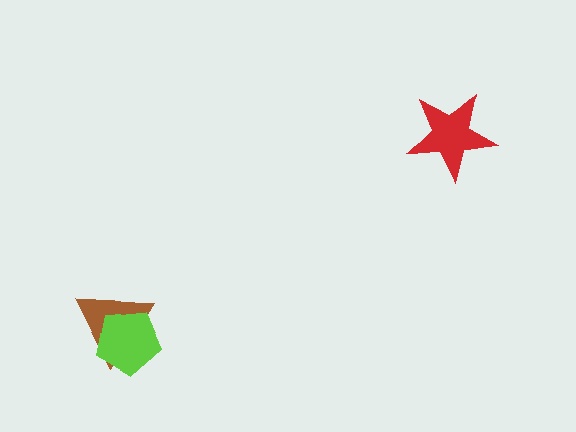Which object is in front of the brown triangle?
The lime pentagon is in front of the brown triangle.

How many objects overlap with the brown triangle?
1 object overlaps with the brown triangle.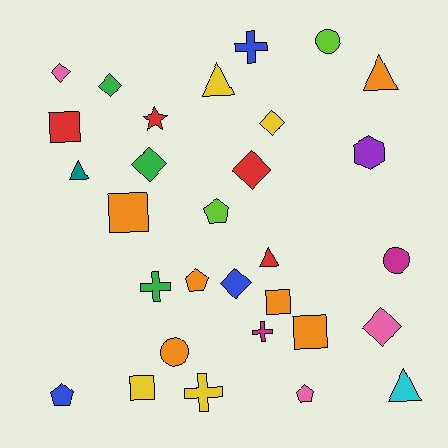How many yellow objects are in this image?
There are 4 yellow objects.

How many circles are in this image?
There are 3 circles.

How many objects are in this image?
There are 30 objects.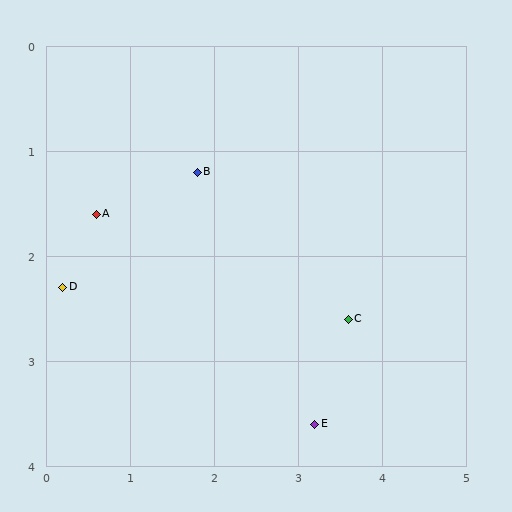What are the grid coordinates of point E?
Point E is at approximately (3.2, 3.6).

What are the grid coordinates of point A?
Point A is at approximately (0.6, 1.6).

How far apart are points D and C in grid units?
Points D and C are about 3.4 grid units apart.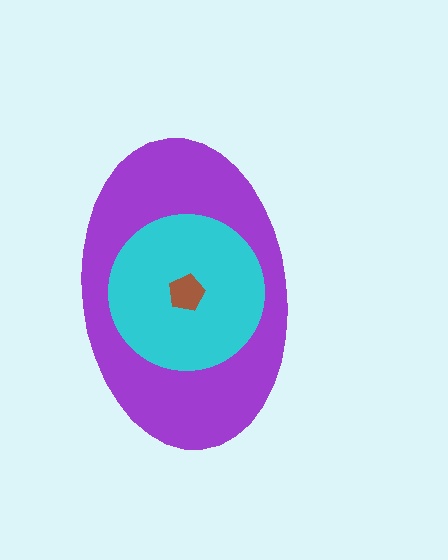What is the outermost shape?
The purple ellipse.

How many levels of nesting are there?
3.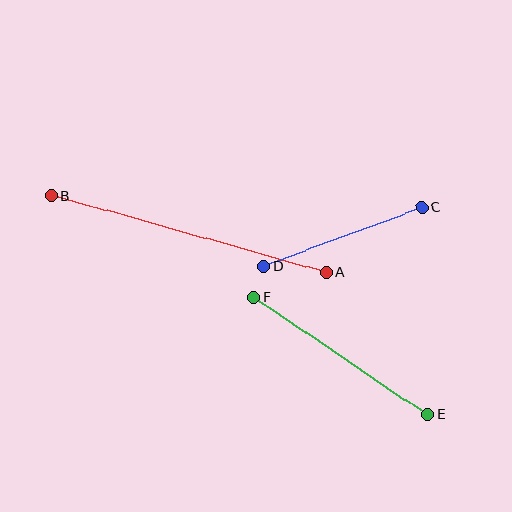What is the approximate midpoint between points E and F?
The midpoint is at approximately (341, 356) pixels.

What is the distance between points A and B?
The distance is approximately 285 pixels.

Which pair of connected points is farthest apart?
Points A and B are farthest apart.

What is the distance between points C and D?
The distance is approximately 169 pixels.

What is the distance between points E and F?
The distance is approximately 209 pixels.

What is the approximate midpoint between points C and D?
The midpoint is at approximately (343, 237) pixels.